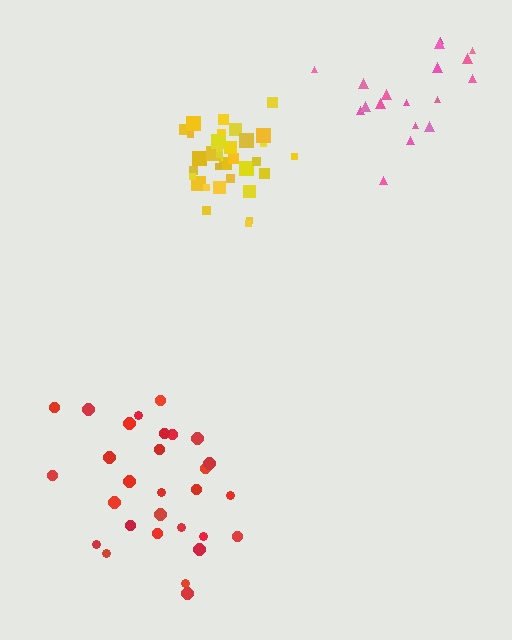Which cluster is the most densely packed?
Yellow.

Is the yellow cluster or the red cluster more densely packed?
Yellow.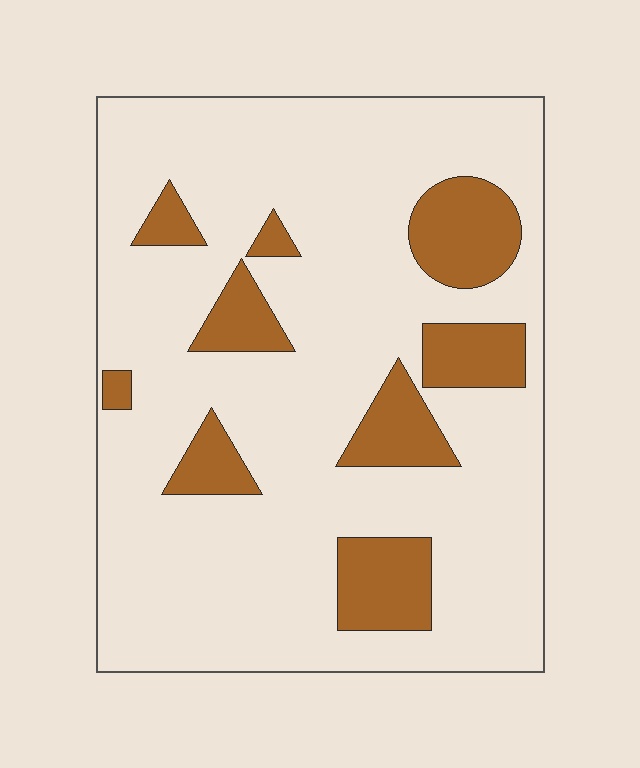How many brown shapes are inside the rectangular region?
9.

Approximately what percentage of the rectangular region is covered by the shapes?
Approximately 20%.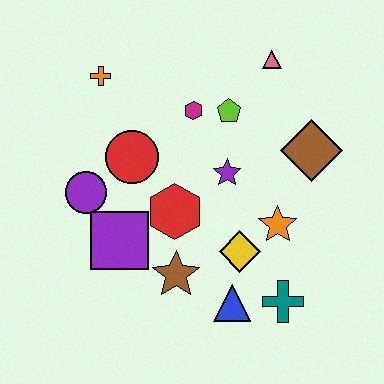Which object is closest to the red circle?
The purple circle is closest to the red circle.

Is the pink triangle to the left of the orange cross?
No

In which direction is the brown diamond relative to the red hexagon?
The brown diamond is to the right of the red hexagon.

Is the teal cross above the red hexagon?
No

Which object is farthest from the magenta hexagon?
The teal cross is farthest from the magenta hexagon.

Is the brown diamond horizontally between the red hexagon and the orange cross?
No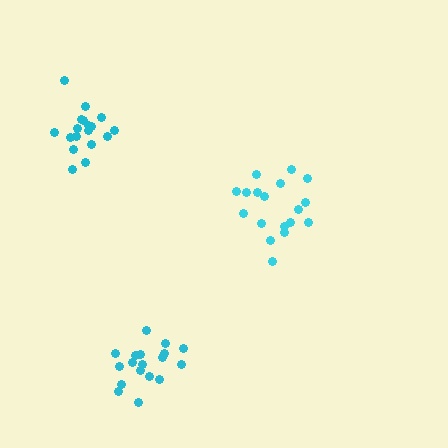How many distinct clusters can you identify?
There are 3 distinct clusters.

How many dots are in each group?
Group 1: 18 dots, Group 2: 18 dots, Group 3: 18 dots (54 total).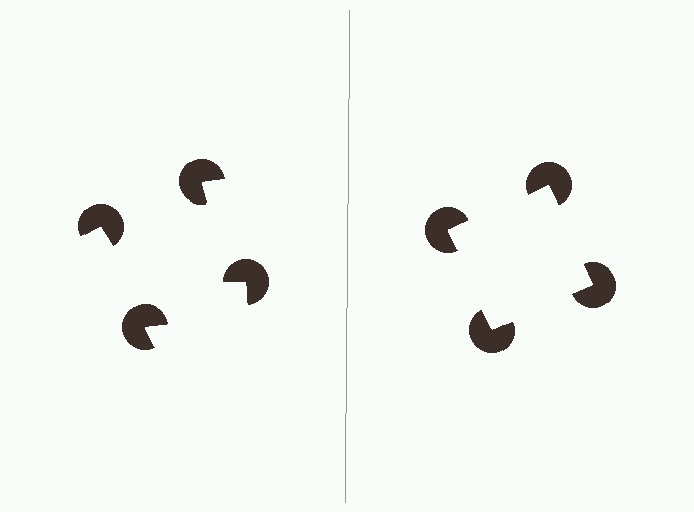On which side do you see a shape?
An illusory square appears on the right side. On the left side the wedge cuts are rotated, so no coherent shape forms.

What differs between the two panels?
The pac-man discs are positioned identically on both sides; only the wedge orientations differ. On the right they align to a square; on the left they are misaligned.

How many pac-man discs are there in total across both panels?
8 — 4 on each side.